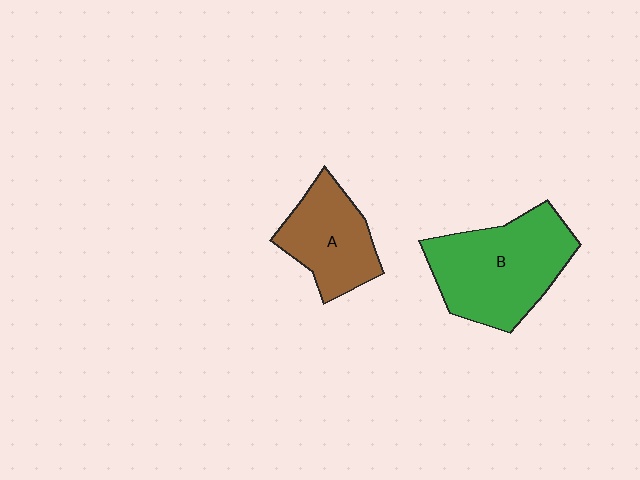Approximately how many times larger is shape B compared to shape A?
Approximately 1.5 times.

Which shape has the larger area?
Shape B (green).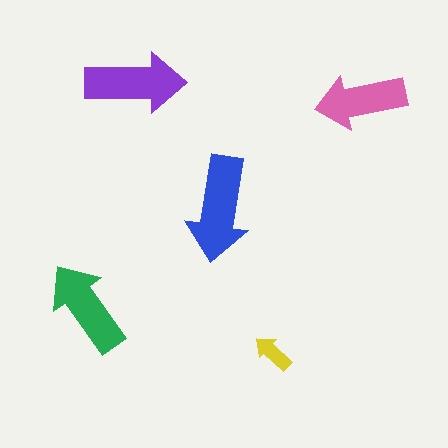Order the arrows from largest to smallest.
the blue one, the purple one, the green one, the pink one, the yellow one.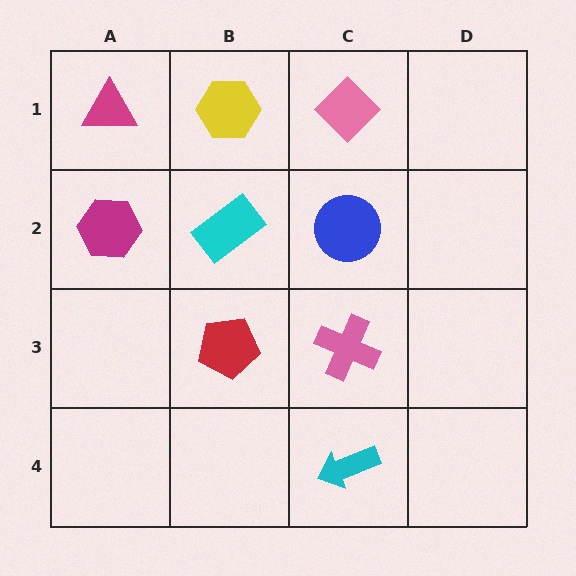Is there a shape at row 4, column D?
No, that cell is empty.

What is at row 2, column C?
A blue circle.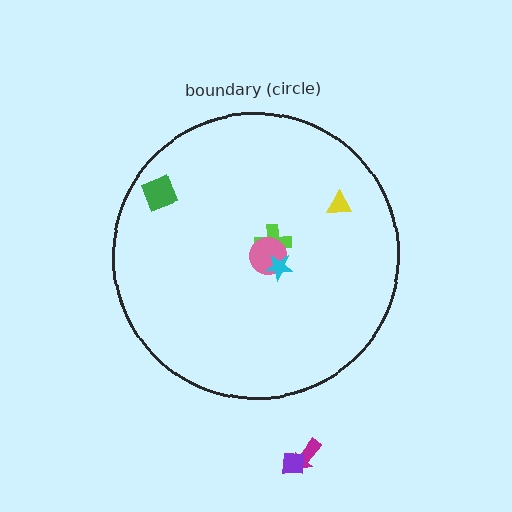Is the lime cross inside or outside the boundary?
Inside.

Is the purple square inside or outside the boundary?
Outside.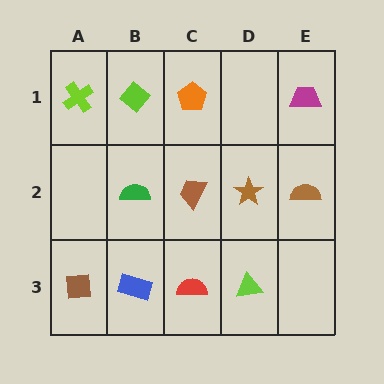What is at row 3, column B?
A blue rectangle.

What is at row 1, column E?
A magenta trapezoid.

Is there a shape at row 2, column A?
No, that cell is empty.